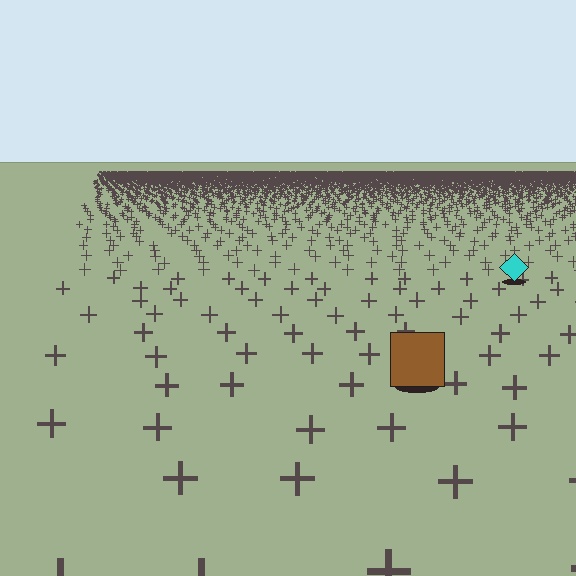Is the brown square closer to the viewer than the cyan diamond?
Yes. The brown square is closer — you can tell from the texture gradient: the ground texture is coarser near it.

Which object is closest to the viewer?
The brown square is closest. The texture marks near it are larger and more spread out.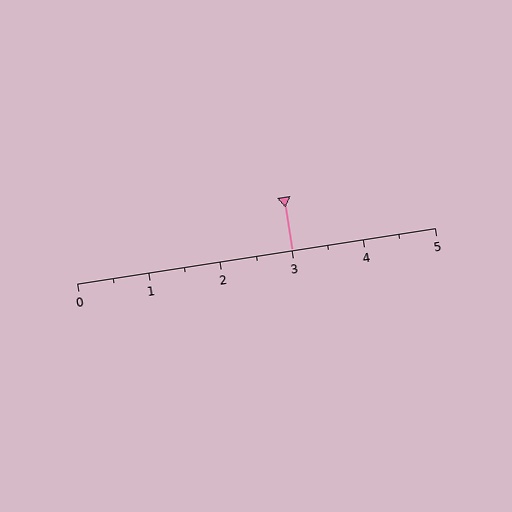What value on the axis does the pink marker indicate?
The marker indicates approximately 3.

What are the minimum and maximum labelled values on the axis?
The axis runs from 0 to 5.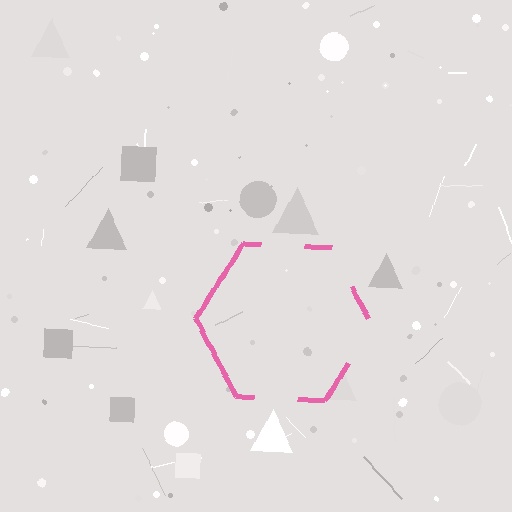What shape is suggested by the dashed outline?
The dashed outline suggests a hexagon.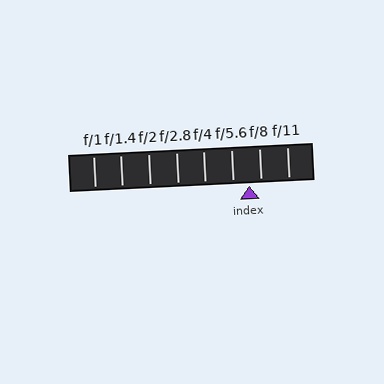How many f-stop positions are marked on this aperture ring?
There are 8 f-stop positions marked.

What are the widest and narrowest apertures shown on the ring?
The widest aperture shown is f/1 and the narrowest is f/11.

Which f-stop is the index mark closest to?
The index mark is closest to f/8.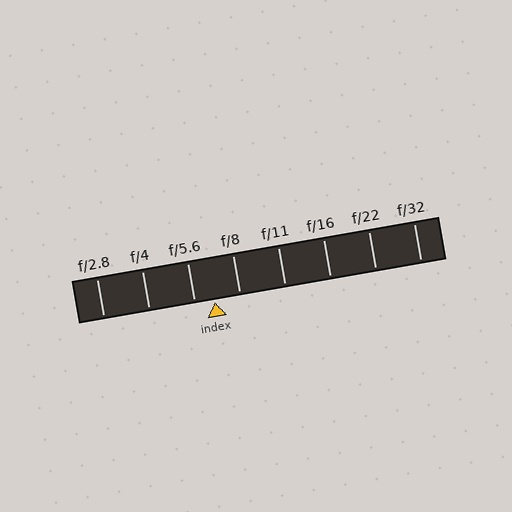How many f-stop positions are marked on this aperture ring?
There are 8 f-stop positions marked.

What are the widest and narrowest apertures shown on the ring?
The widest aperture shown is f/2.8 and the narrowest is f/32.